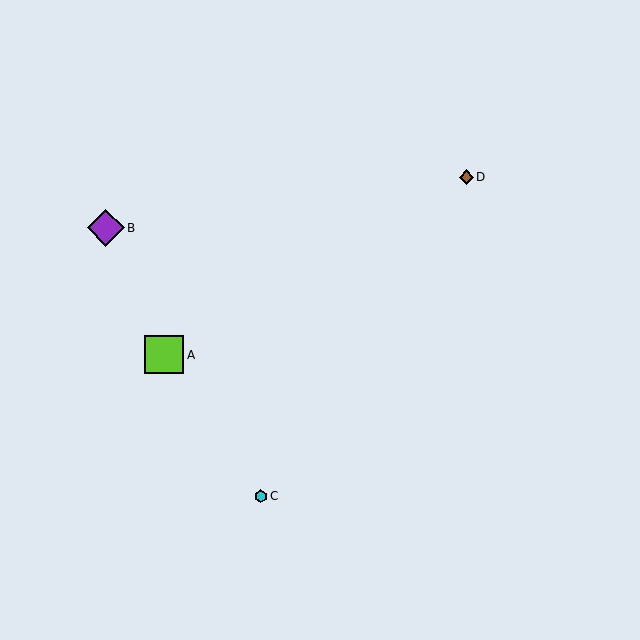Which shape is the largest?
The lime square (labeled A) is the largest.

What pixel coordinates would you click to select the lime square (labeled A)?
Click at (164, 355) to select the lime square A.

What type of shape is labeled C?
Shape C is a cyan hexagon.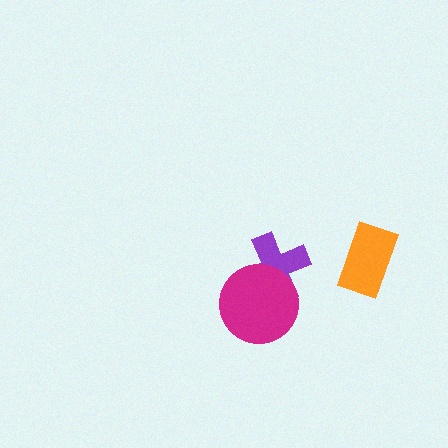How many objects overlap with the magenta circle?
1 object overlaps with the magenta circle.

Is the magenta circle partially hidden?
No, no other shape covers it.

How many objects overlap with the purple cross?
1 object overlaps with the purple cross.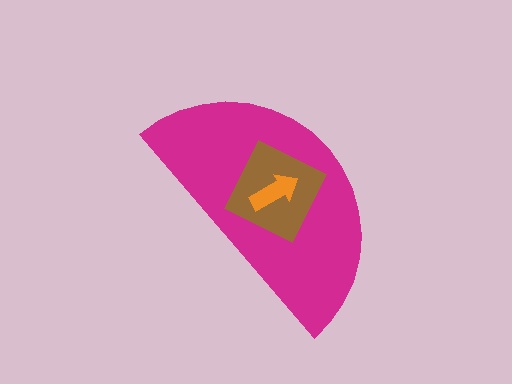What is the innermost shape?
The orange arrow.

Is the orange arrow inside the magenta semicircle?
Yes.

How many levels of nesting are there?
3.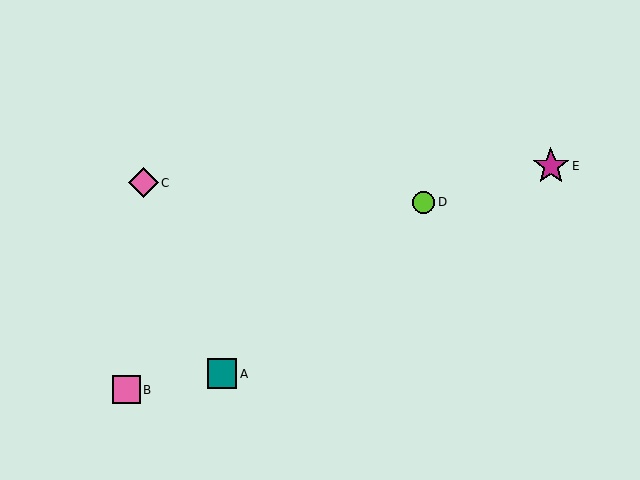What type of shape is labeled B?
Shape B is a pink square.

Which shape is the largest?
The magenta star (labeled E) is the largest.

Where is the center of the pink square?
The center of the pink square is at (127, 390).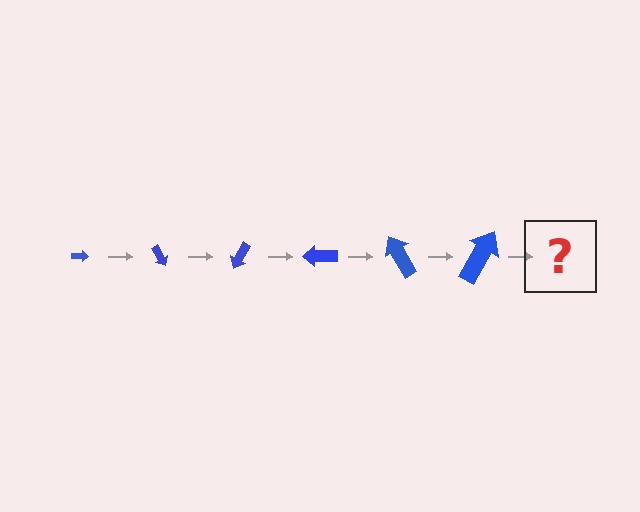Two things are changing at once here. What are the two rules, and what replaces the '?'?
The two rules are that the arrow grows larger each step and it rotates 60 degrees each step. The '?' should be an arrow, larger than the previous one and rotated 360 degrees from the start.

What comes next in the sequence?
The next element should be an arrow, larger than the previous one and rotated 360 degrees from the start.